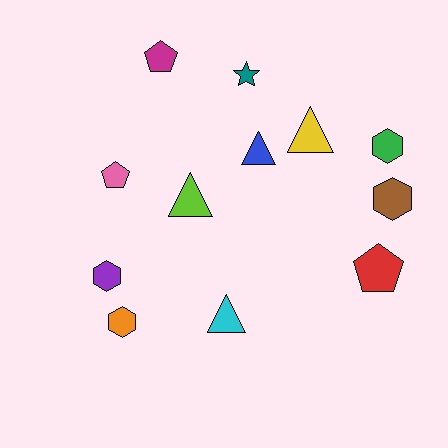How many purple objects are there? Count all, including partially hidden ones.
There is 1 purple object.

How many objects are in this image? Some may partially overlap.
There are 12 objects.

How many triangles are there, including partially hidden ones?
There are 4 triangles.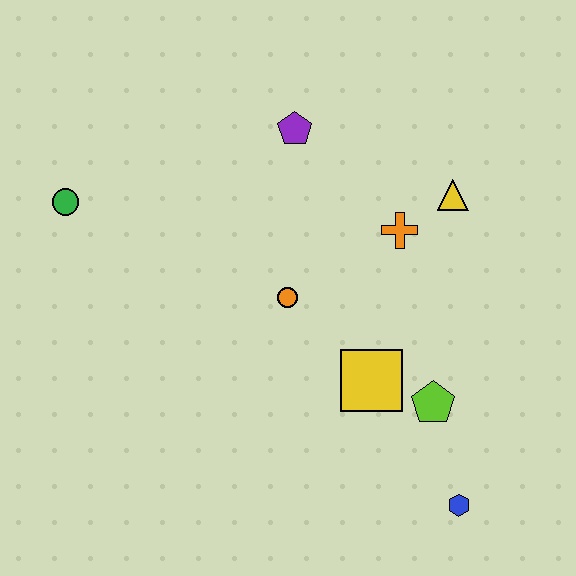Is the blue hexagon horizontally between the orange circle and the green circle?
No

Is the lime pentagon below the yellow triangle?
Yes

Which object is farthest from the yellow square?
The green circle is farthest from the yellow square.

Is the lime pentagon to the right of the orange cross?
Yes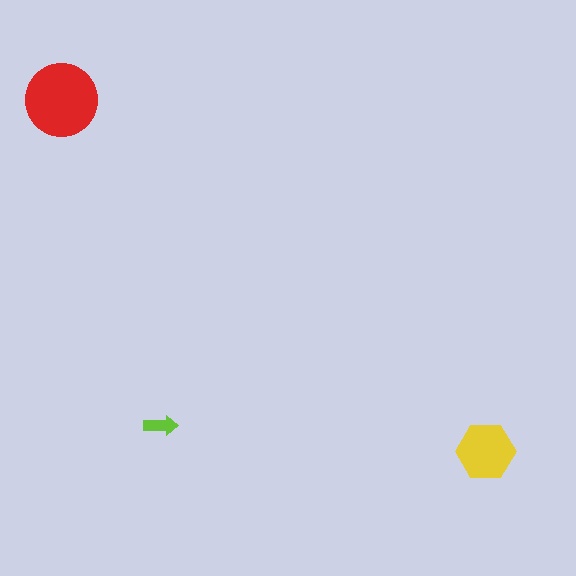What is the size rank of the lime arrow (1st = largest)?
3rd.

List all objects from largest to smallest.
The red circle, the yellow hexagon, the lime arrow.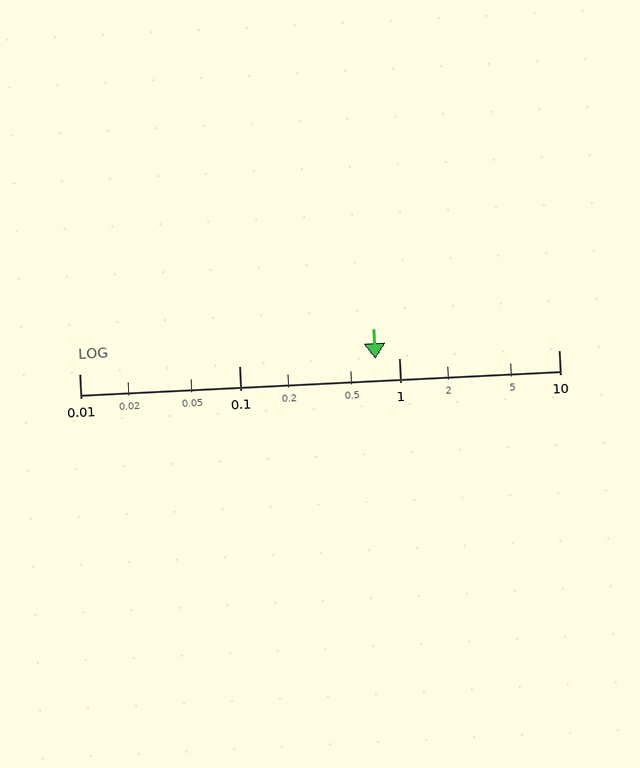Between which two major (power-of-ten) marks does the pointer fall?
The pointer is between 0.1 and 1.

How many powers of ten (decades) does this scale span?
The scale spans 3 decades, from 0.01 to 10.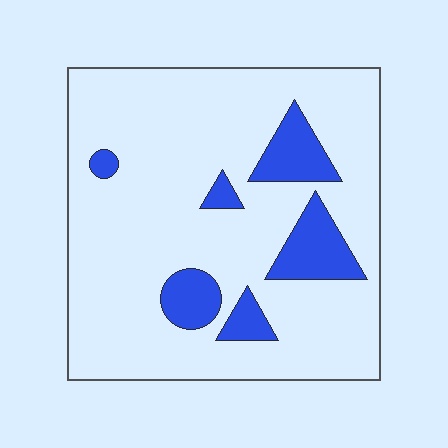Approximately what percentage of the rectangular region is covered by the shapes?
Approximately 15%.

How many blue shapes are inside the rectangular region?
6.